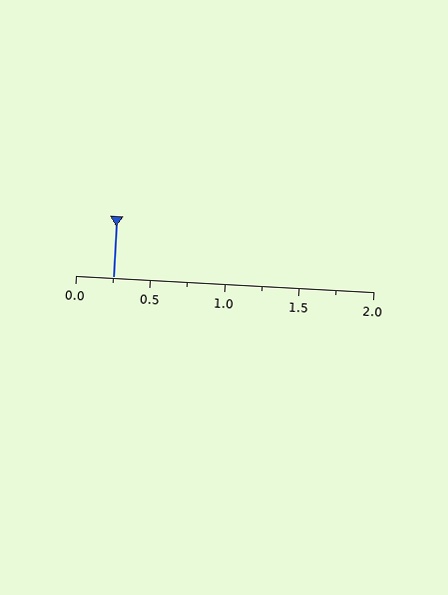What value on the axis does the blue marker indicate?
The marker indicates approximately 0.25.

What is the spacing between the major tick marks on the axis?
The major ticks are spaced 0.5 apart.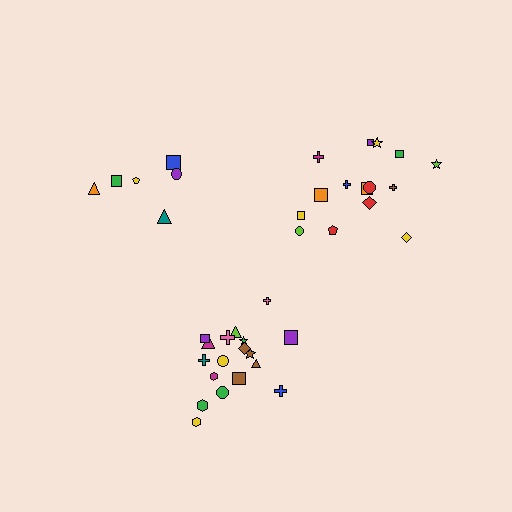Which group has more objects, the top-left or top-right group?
The top-right group.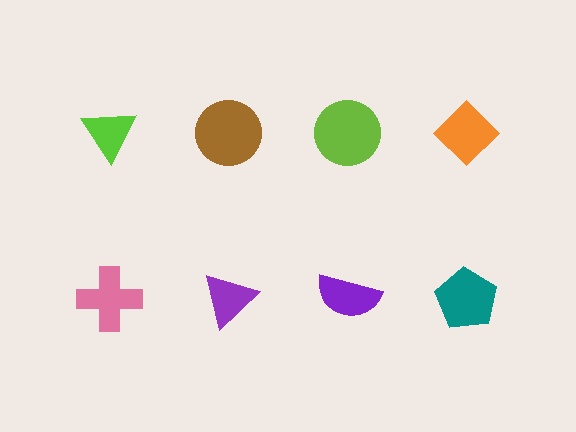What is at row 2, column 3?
A purple semicircle.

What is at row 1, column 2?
A brown circle.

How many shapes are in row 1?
4 shapes.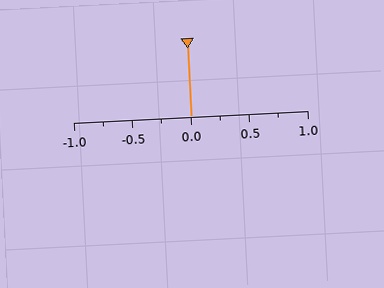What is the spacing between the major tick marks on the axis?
The major ticks are spaced 0.5 apart.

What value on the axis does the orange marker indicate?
The marker indicates approximately 0.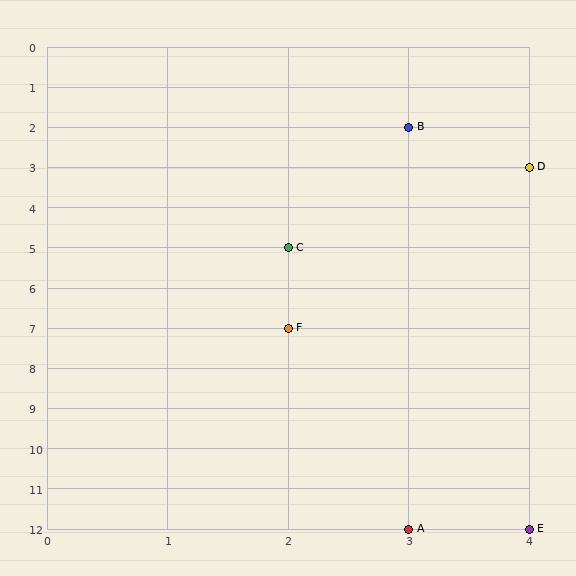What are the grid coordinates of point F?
Point F is at grid coordinates (2, 7).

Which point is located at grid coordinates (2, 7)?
Point F is at (2, 7).